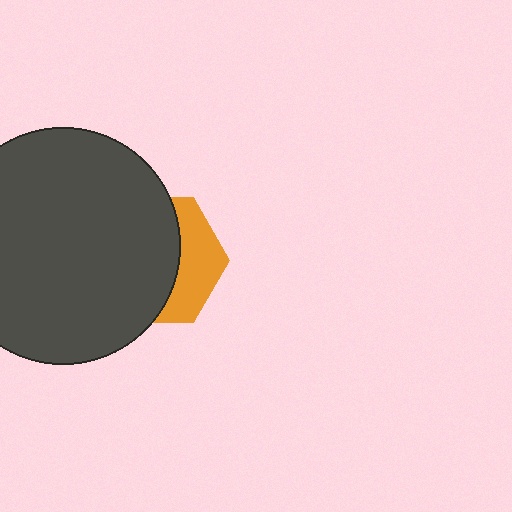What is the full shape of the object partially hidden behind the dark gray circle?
The partially hidden object is an orange hexagon.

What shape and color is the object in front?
The object in front is a dark gray circle.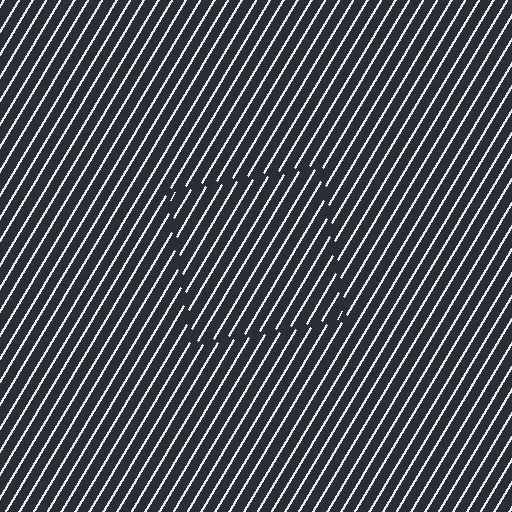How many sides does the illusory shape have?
4 sides — the line-ends trace a square.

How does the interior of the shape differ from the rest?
The interior of the shape contains the same grating, shifted by half a period — the contour is defined by the phase discontinuity where line-ends from the inner and outer gratings abut.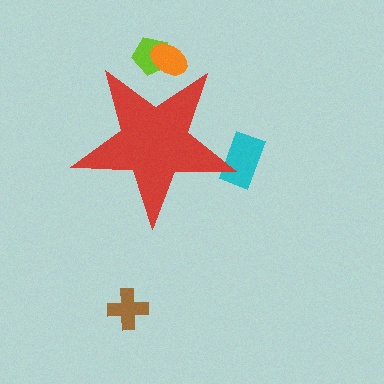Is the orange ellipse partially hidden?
Yes, the orange ellipse is partially hidden behind the red star.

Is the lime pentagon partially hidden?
Yes, the lime pentagon is partially hidden behind the red star.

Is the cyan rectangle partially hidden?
Yes, the cyan rectangle is partially hidden behind the red star.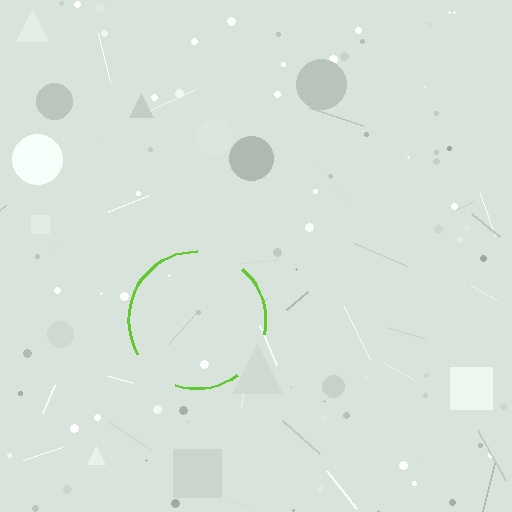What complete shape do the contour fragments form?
The contour fragments form a circle.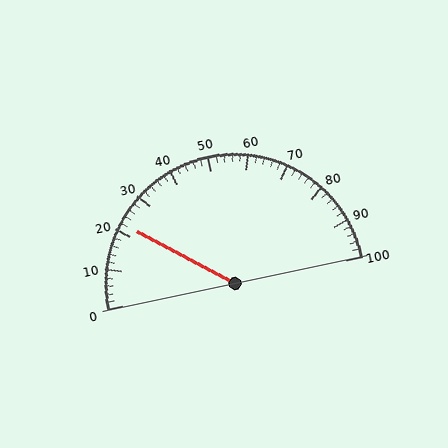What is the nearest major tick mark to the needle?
The nearest major tick mark is 20.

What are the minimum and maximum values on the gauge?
The gauge ranges from 0 to 100.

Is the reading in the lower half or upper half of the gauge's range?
The reading is in the lower half of the range (0 to 100).